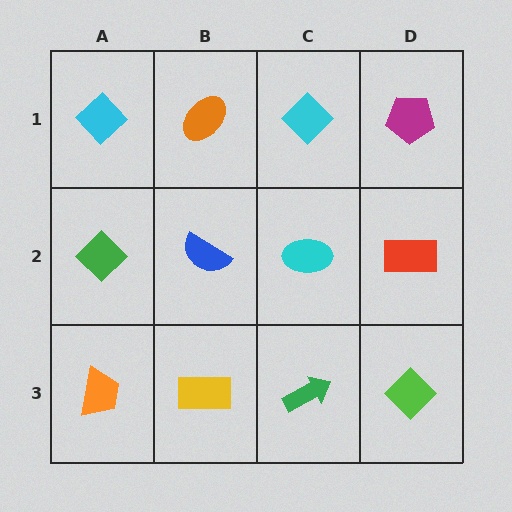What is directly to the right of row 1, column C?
A magenta pentagon.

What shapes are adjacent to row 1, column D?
A red rectangle (row 2, column D), a cyan diamond (row 1, column C).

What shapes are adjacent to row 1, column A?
A green diamond (row 2, column A), an orange ellipse (row 1, column B).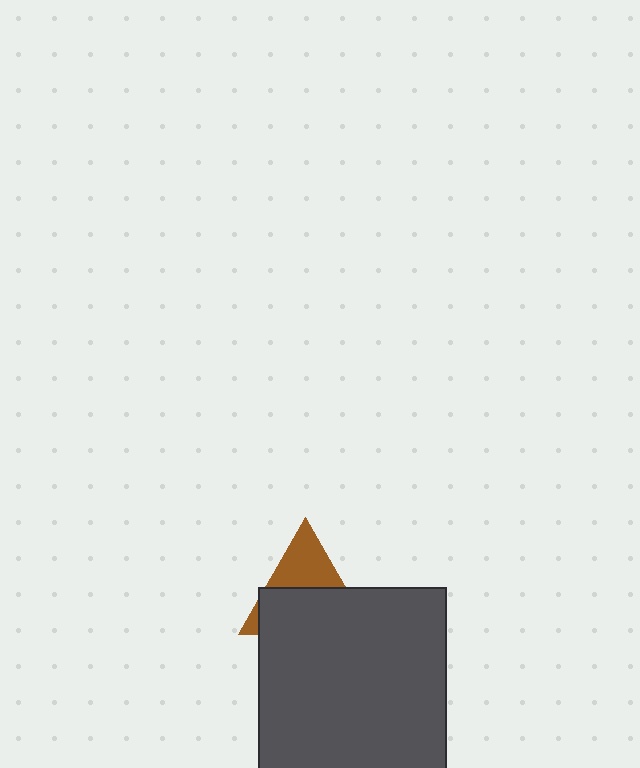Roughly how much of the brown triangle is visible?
A small part of it is visible (roughly 40%).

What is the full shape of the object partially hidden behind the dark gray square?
The partially hidden object is a brown triangle.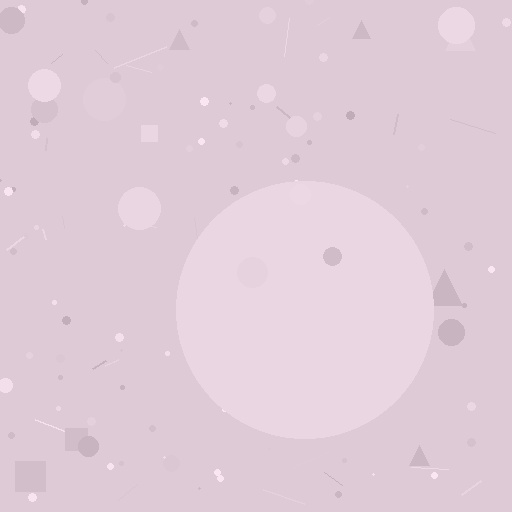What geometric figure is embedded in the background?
A circle is embedded in the background.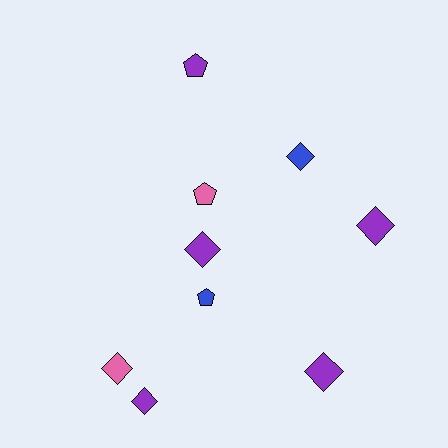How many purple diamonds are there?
There are 4 purple diamonds.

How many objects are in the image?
There are 9 objects.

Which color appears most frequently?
Purple, with 5 objects.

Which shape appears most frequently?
Diamond, with 6 objects.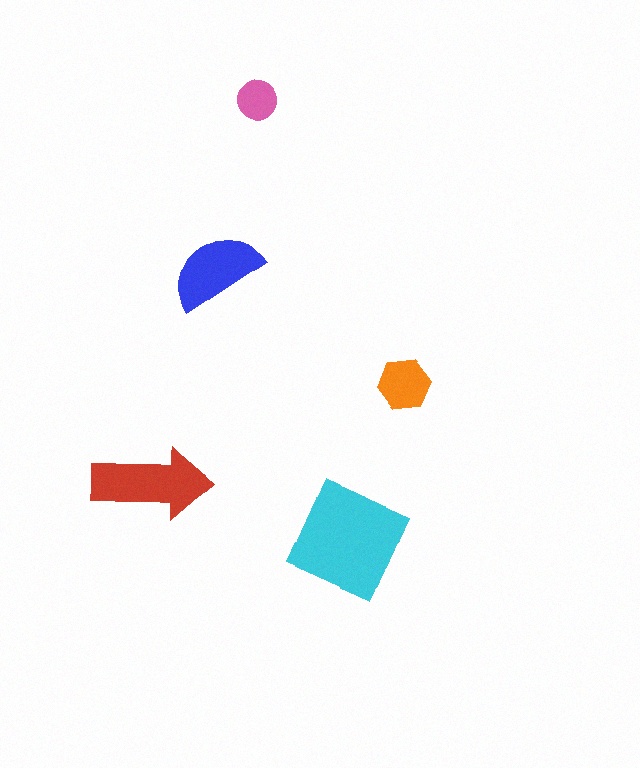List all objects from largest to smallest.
The cyan square, the red arrow, the blue semicircle, the orange hexagon, the pink circle.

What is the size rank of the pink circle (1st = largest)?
5th.